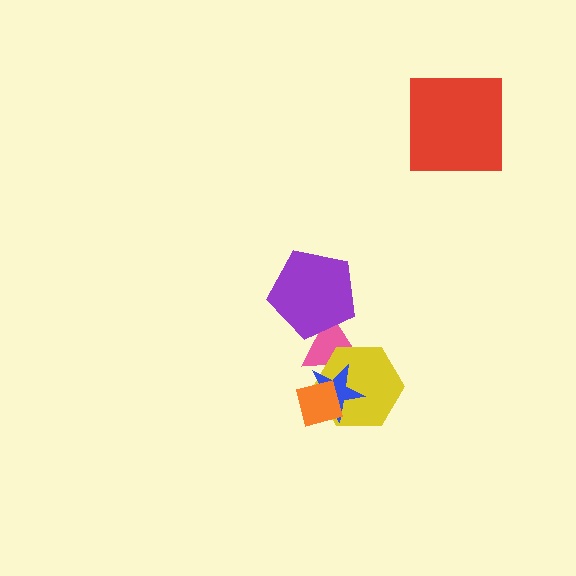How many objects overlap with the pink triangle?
3 objects overlap with the pink triangle.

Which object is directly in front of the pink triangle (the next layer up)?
The yellow hexagon is directly in front of the pink triangle.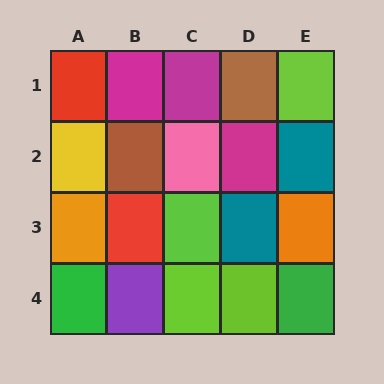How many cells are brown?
2 cells are brown.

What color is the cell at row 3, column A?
Orange.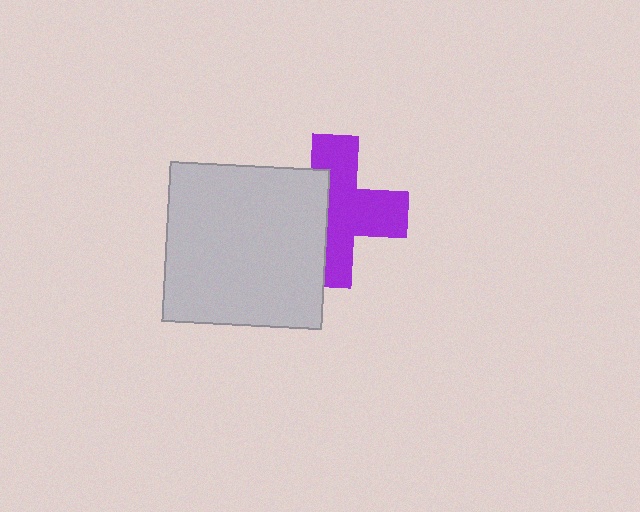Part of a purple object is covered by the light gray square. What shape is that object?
It is a cross.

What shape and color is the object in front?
The object in front is a light gray square.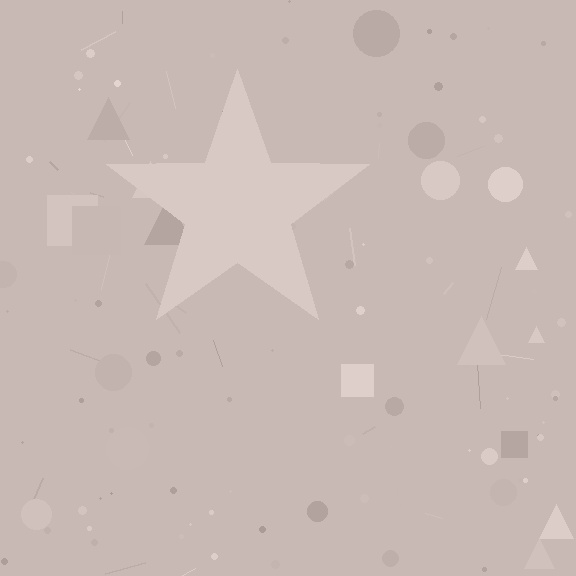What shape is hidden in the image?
A star is hidden in the image.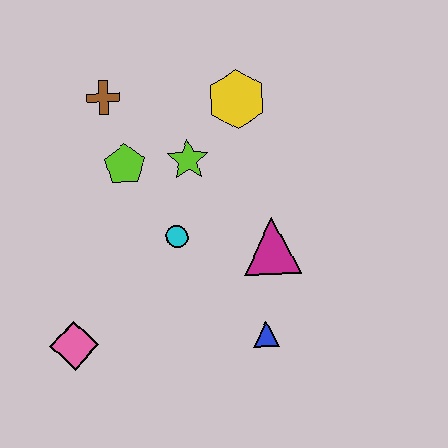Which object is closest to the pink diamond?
The cyan circle is closest to the pink diamond.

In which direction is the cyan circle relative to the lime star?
The cyan circle is below the lime star.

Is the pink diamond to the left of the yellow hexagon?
Yes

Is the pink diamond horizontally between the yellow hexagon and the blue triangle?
No